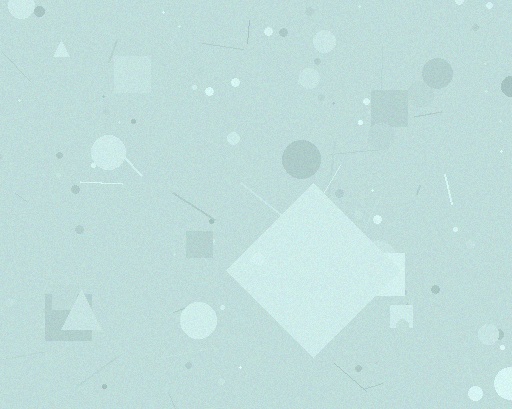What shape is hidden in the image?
A diamond is hidden in the image.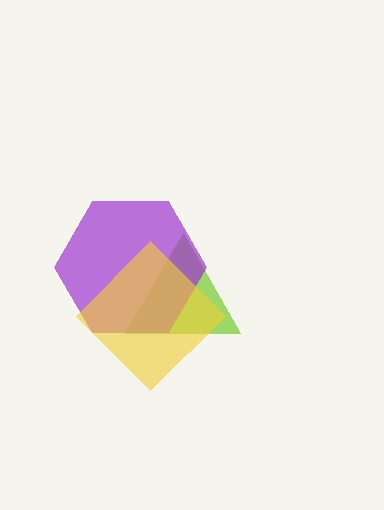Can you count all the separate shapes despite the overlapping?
Yes, there are 3 separate shapes.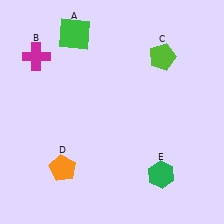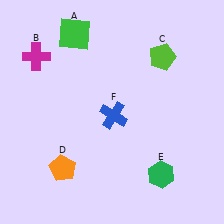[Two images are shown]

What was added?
A blue cross (F) was added in Image 2.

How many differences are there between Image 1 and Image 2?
There is 1 difference between the two images.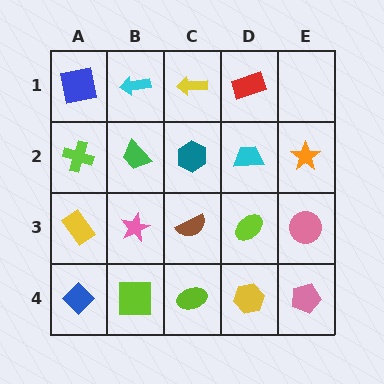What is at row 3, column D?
A lime ellipse.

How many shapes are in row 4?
5 shapes.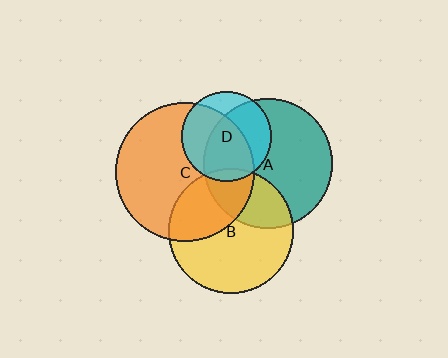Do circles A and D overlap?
Yes.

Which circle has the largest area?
Circle C (orange).